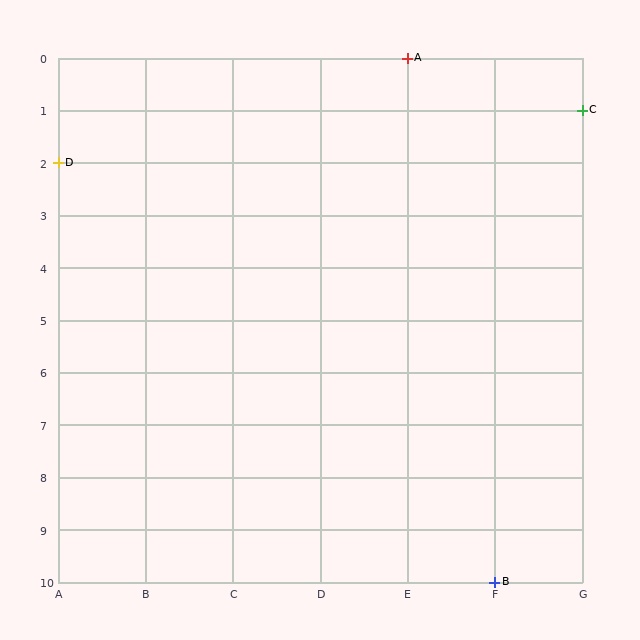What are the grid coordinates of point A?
Point A is at grid coordinates (E, 0).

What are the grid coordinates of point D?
Point D is at grid coordinates (A, 2).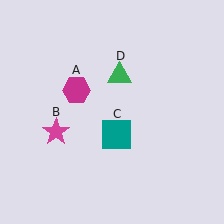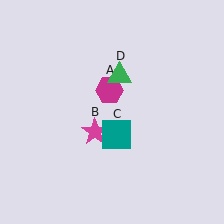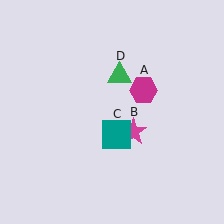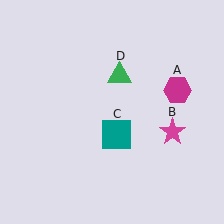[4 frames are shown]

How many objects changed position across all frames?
2 objects changed position: magenta hexagon (object A), magenta star (object B).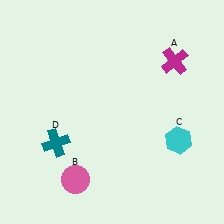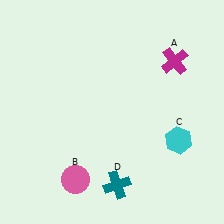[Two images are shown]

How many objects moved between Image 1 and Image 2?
1 object moved between the two images.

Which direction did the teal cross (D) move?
The teal cross (D) moved right.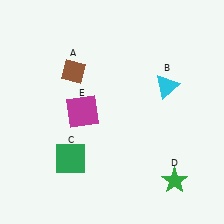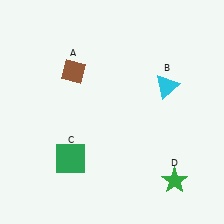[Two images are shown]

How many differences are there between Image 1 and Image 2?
There is 1 difference between the two images.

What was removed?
The magenta square (E) was removed in Image 2.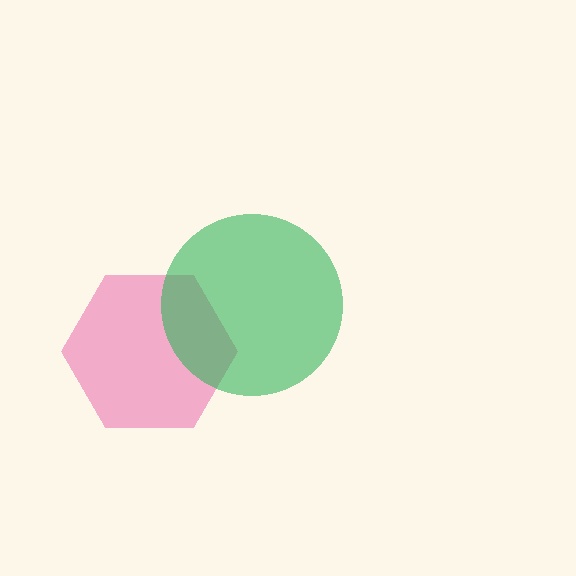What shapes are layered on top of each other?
The layered shapes are: a pink hexagon, a green circle.